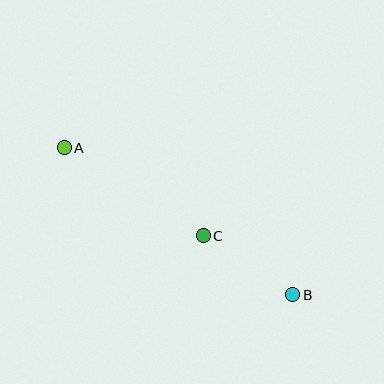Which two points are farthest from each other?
Points A and B are farthest from each other.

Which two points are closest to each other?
Points B and C are closest to each other.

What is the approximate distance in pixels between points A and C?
The distance between A and C is approximately 164 pixels.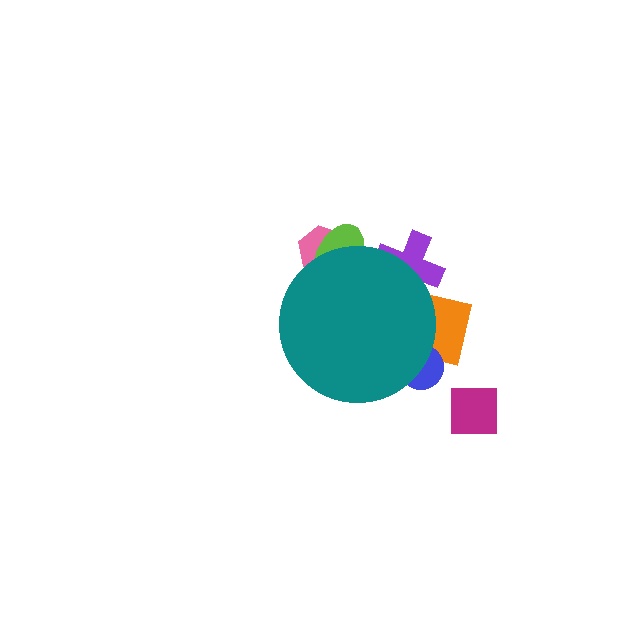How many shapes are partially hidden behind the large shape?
5 shapes are partially hidden.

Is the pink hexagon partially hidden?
Yes, the pink hexagon is partially hidden behind the teal circle.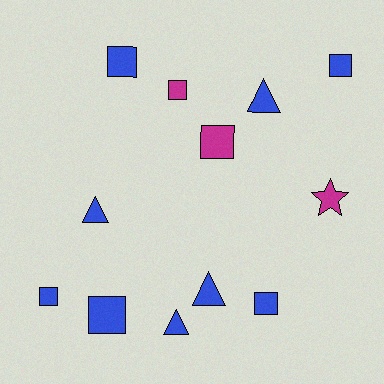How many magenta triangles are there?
There are no magenta triangles.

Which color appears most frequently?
Blue, with 9 objects.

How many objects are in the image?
There are 12 objects.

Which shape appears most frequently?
Square, with 7 objects.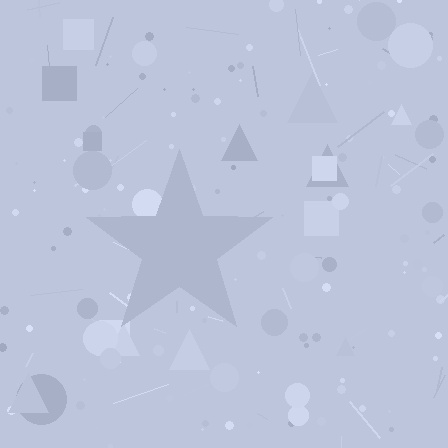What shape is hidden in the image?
A star is hidden in the image.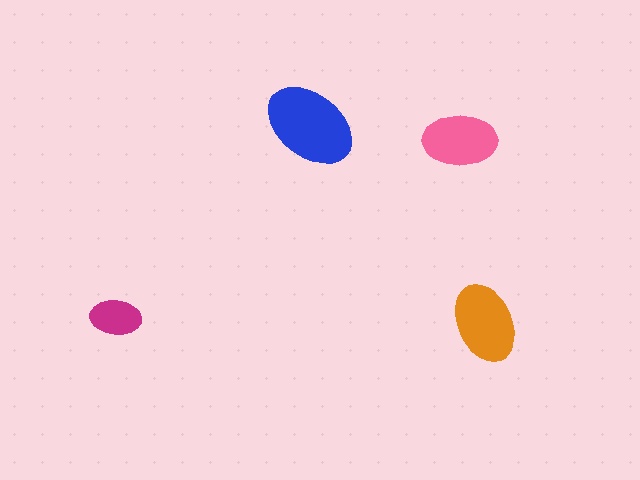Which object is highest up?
The blue ellipse is topmost.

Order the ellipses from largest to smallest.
the blue one, the orange one, the pink one, the magenta one.